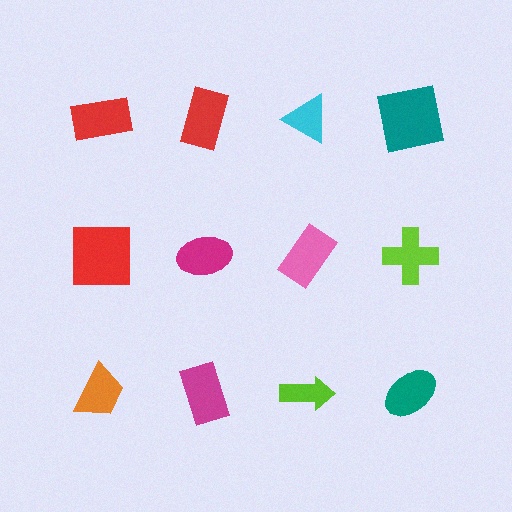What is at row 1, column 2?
A red rectangle.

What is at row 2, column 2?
A magenta ellipse.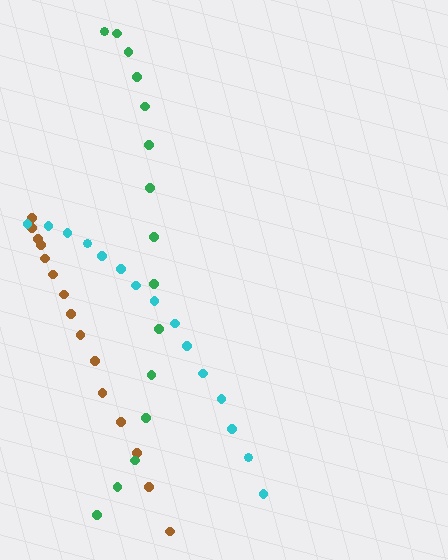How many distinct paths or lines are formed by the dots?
There are 3 distinct paths.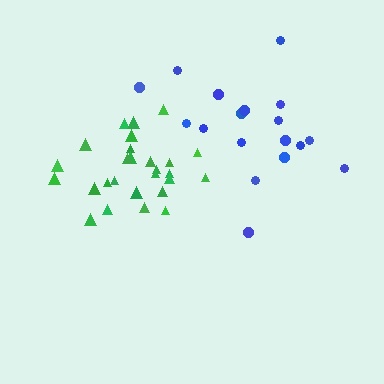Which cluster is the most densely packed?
Green.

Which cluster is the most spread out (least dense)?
Blue.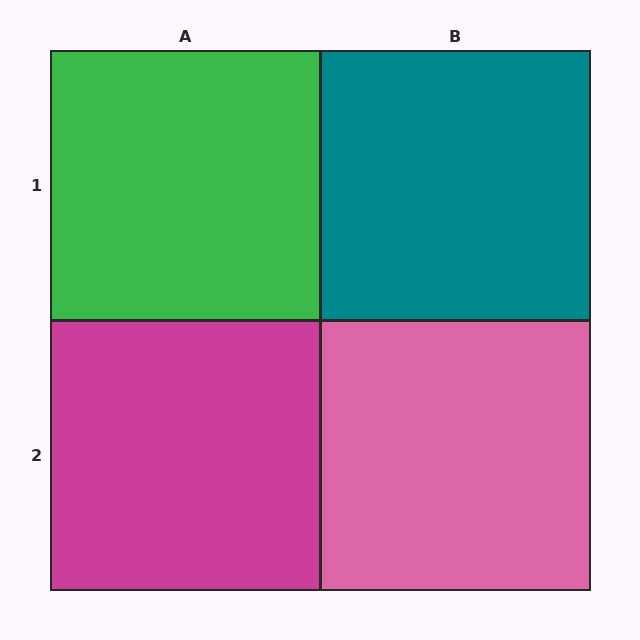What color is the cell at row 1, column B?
Teal.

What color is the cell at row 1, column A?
Green.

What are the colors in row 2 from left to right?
Magenta, pink.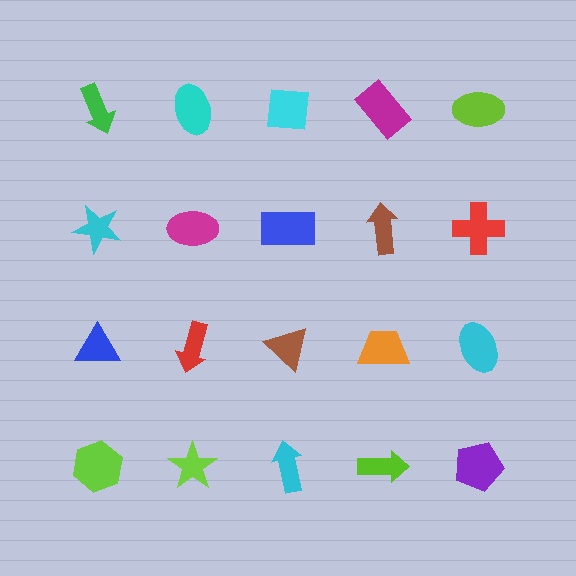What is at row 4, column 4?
A lime arrow.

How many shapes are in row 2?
5 shapes.